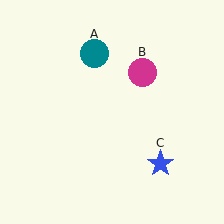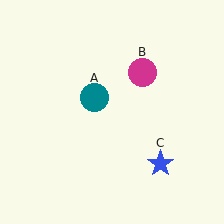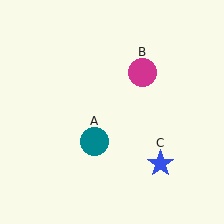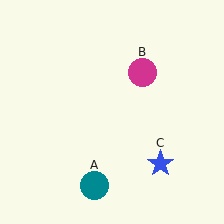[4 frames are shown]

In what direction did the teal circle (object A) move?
The teal circle (object A) moved down.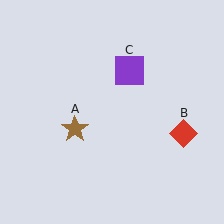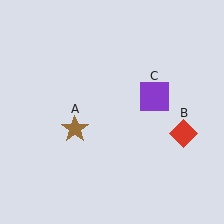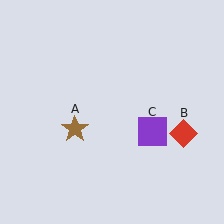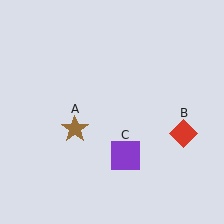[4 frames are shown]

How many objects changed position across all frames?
1 object changed position: purple square (object C).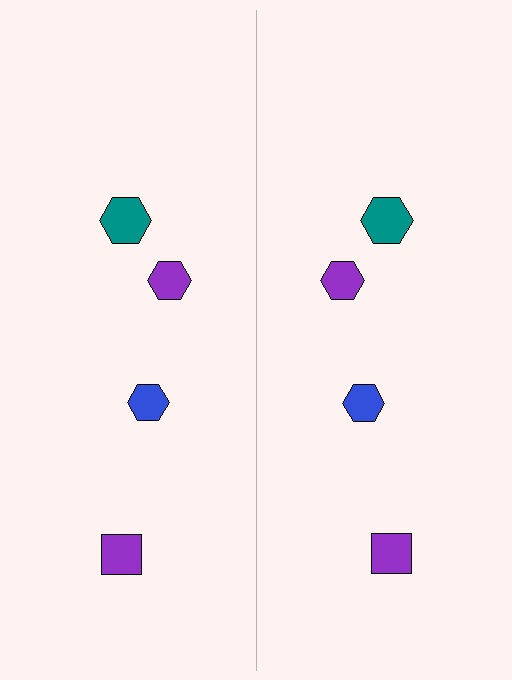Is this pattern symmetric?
Yes, this pattern has bilateral (reflection) symmetry.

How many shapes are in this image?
There are 8 shapes in this image.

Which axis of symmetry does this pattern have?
The pattern has a vertical axis of symmetry running through the center of the image.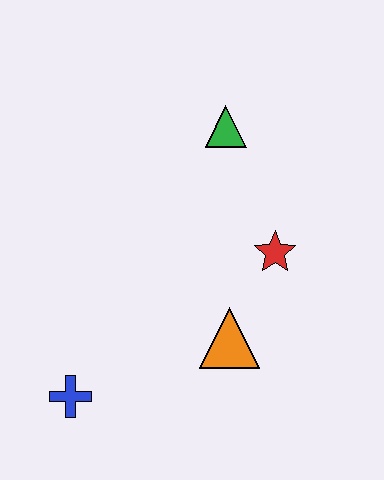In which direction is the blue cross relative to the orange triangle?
The blue cross is to the left of the orange triangle.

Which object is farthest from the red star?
The blue cross is farthest from the red star.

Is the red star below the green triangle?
Yes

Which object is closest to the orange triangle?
The red star is closest to the orange triangle.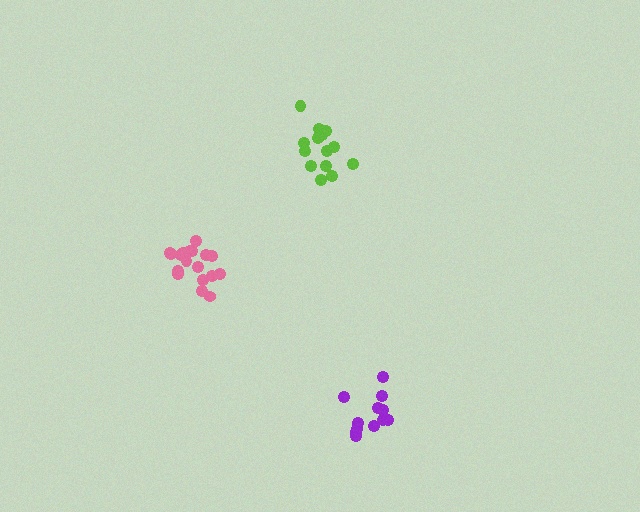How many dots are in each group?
Group 1: 13 dots, Group 2: 14 dots, Group 3: 18 dots (45 total).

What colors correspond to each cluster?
The clusters are colored: purple, lime, pink.